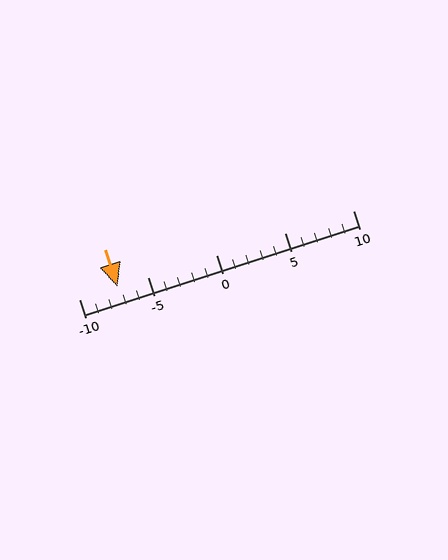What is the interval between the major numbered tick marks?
The major tick marks are spaced 5 units apart.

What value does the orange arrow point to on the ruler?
The orange arrow points to approximately -7.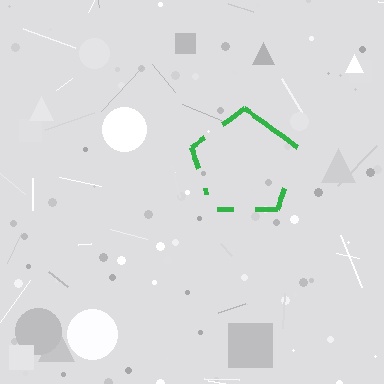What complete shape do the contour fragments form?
The contour fragments form a pentagon.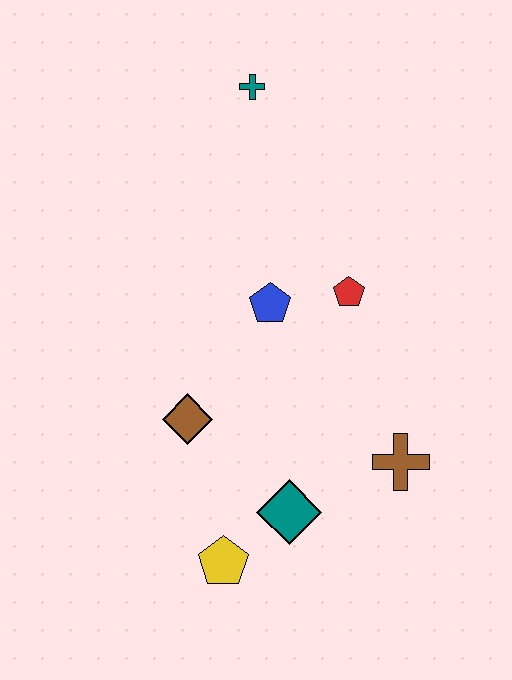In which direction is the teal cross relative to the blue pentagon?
The teal cross is above the blue pentagon.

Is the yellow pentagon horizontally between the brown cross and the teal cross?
No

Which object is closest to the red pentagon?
The blue pentagon is closest to the red pentagon.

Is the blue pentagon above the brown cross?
Yes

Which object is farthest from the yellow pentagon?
The teal cross is farthest from the yellow pentagon.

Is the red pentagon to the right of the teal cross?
Yes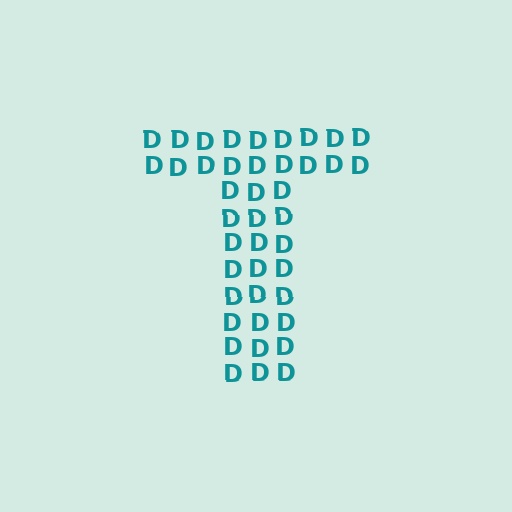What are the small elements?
The small elements are letter D's.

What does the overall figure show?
The overall figure shows the letter T.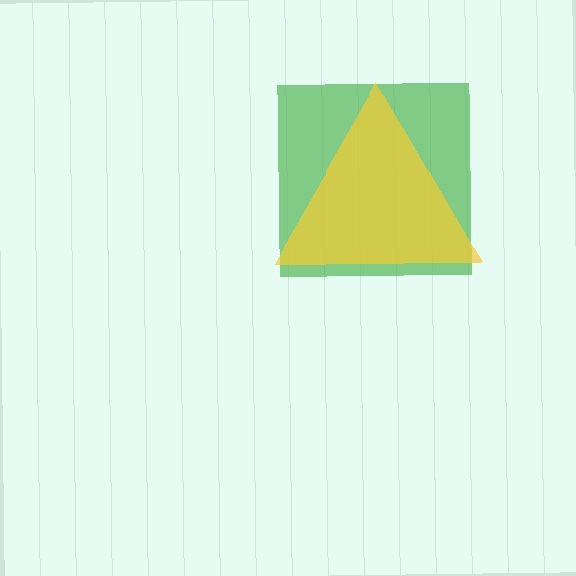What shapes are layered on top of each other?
The layered shapes are: a green square, a yellow triangle.